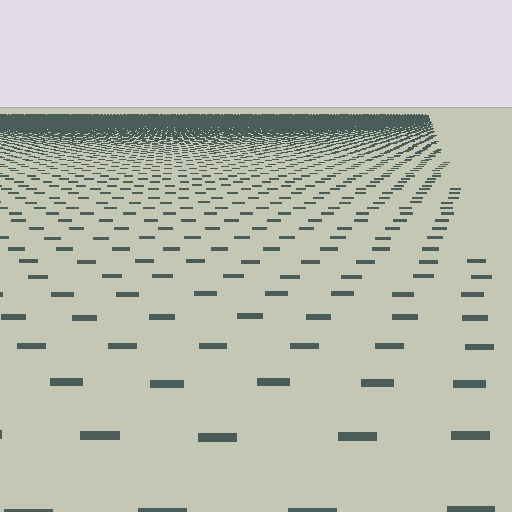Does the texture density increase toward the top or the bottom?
Density increases toward the top.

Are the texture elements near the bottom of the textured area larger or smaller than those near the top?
Larger. Near the bottom, elements are closer to the viewer and appear at a bigger on-screen size.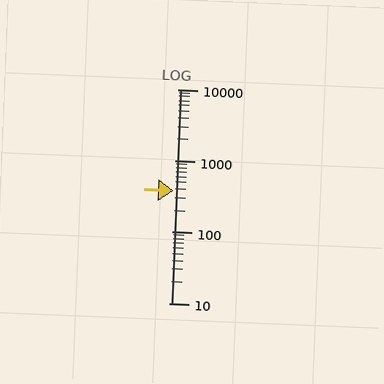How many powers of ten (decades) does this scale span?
The scale spans 3 decades, from 10 to 10000.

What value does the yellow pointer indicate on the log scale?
The pointer indicates approximately 380.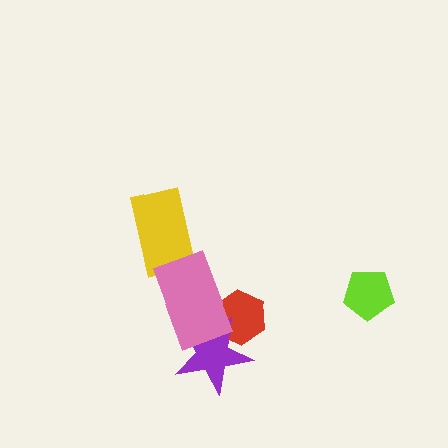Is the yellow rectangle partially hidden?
Yes, it is partially covered by another shape.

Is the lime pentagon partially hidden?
No, no other shape covers it.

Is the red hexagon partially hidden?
Yes, it is partially covered by another shape.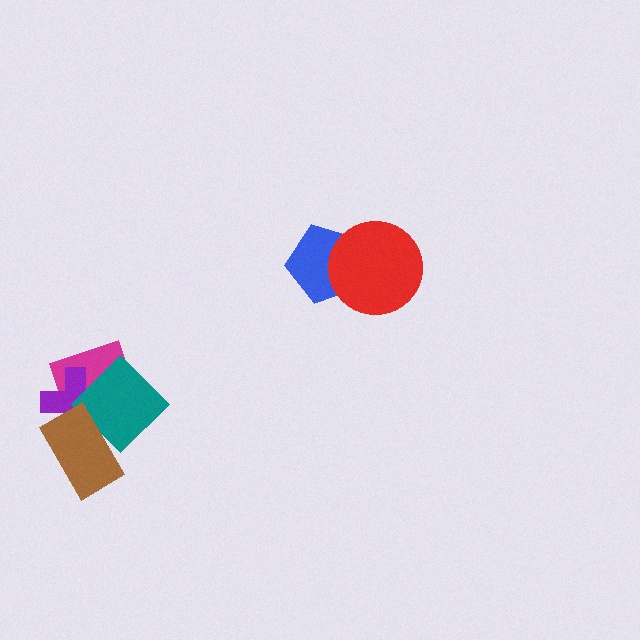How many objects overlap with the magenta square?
3 objects overlap with the magenta square.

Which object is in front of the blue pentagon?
The red circle is in front of the blue pentagon.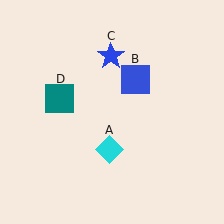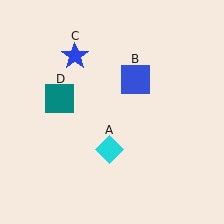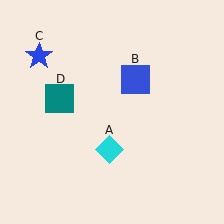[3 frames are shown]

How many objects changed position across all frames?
1 object changed position: blue star (object C).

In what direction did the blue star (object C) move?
The blue star (object C) moved left.